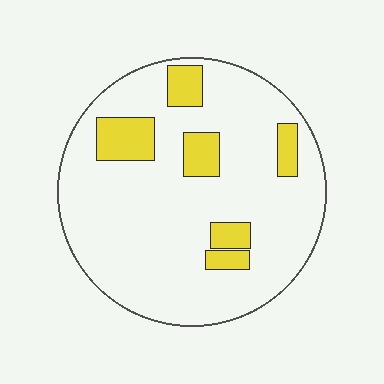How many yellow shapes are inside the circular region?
6.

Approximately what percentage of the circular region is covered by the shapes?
Approximately 15%.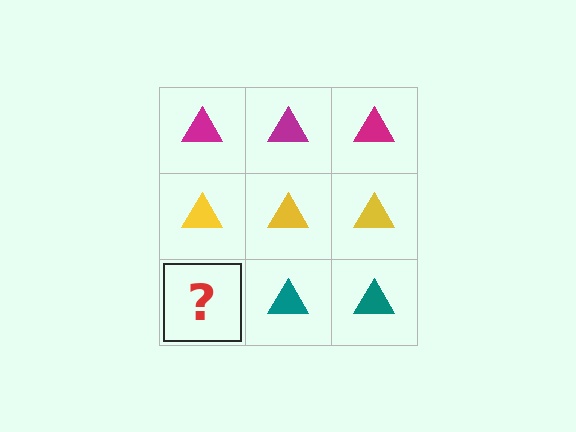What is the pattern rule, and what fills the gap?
The rule is that each row has a consistent color. The gap should be filled with a teal triangle.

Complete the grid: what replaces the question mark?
The question mark should be replaced with a teal triangle.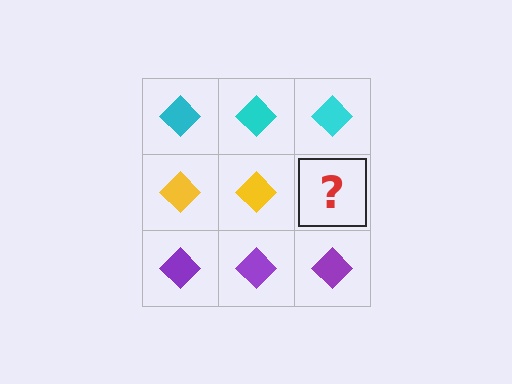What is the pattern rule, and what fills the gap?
The rule is that each row has a consistent color. The gap should be filled with a yellow diamond.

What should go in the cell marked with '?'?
The missing cell should contain a yellow diamond.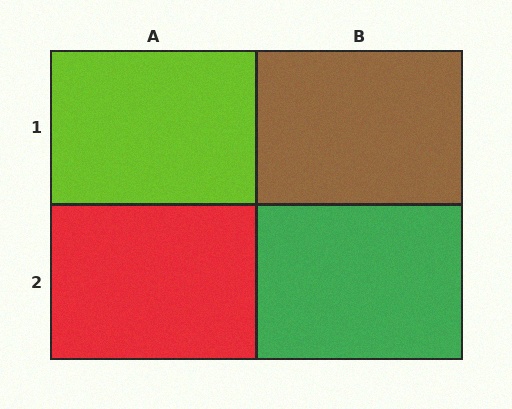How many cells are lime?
1 cell is lime.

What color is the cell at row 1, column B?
Brown.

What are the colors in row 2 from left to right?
Red, green.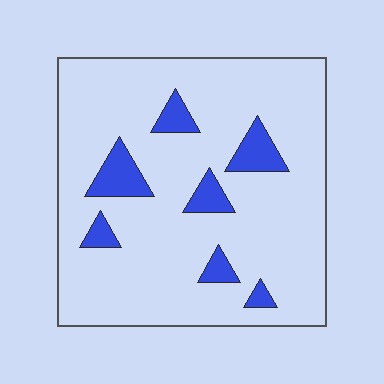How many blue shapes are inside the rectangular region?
7.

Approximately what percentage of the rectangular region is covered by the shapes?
Approximately 10%.